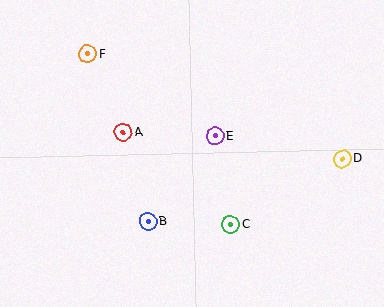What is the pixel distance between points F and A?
The distance between F and A is 86 pixels.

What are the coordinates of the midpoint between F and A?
The midpoint between F and A is at (105, 93).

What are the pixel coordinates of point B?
Point B is at (148, 221).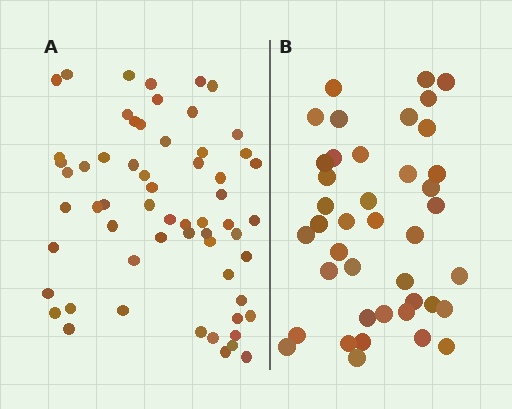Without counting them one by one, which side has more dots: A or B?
Region A (the left region) has more dots.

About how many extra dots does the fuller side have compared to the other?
Region A has approximately 20 more dots than region B.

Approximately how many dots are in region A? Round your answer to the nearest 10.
About 60 dots.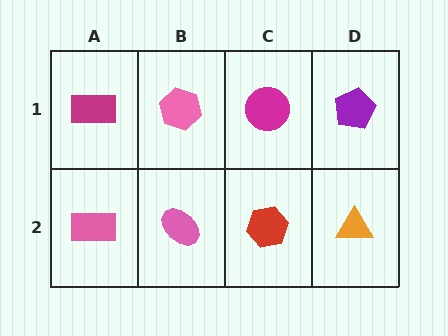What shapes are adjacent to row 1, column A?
A pink rectangle (row 2, column A), a pink hexagon (row 1, column B).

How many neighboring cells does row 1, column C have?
3.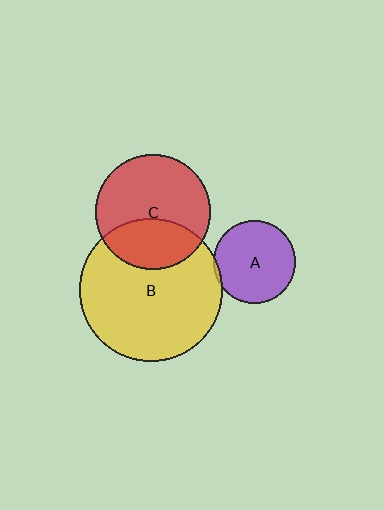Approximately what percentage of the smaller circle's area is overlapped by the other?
Approximately 35%.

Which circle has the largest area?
Circle B (yellow).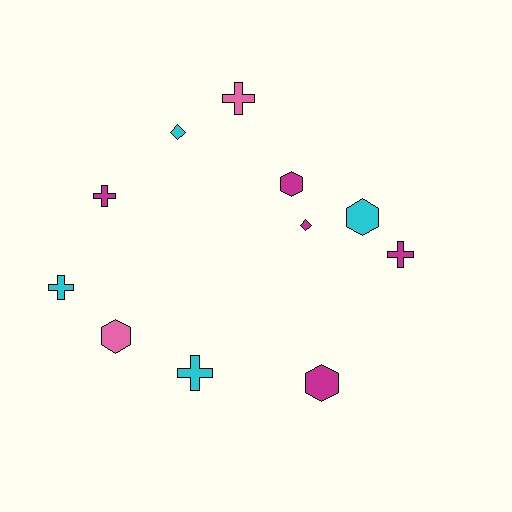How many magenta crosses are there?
There are 2 magenta crosses.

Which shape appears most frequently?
Cross, with 5 objects.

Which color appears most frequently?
Magenta, with 5 objects.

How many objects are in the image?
There are 11 objects.